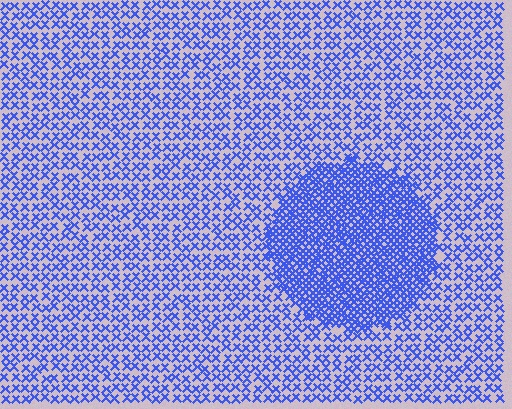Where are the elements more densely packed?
The elements are more densely packed inside the circle boundary.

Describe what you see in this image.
The image contains small blue elements arranged at two different densities. A circle-shaped region is visible where the elements are more densely packed than the surrounding area.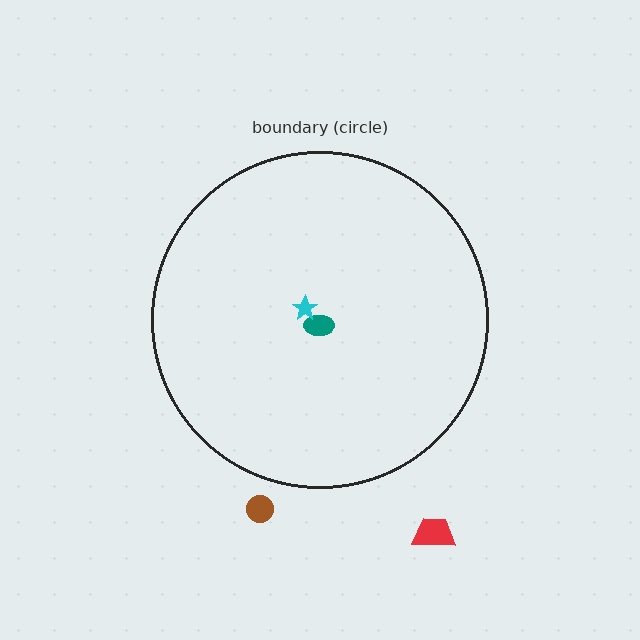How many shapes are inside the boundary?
2 inside, 2 outside.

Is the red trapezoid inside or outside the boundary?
Outside.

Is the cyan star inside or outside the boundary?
Inside.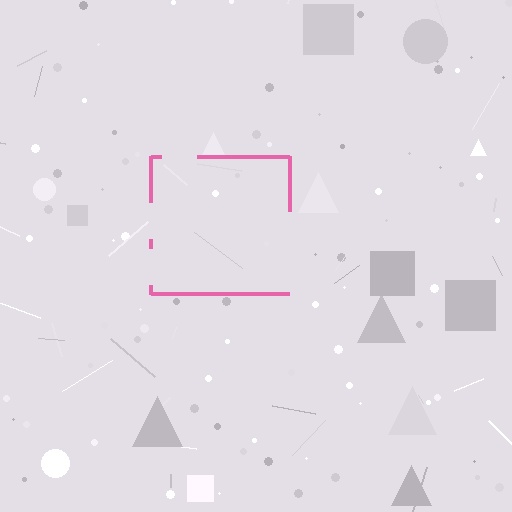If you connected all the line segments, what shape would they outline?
They would outline a square.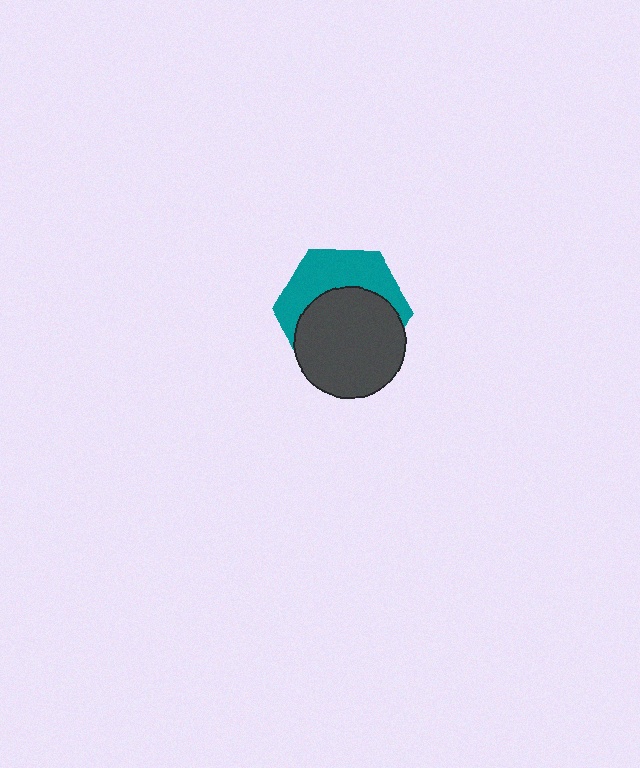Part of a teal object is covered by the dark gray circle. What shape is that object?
It is a hexagon.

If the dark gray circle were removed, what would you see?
You would see the complete teal hexagon.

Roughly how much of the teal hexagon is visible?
A small part of it is visible (roughly 42%).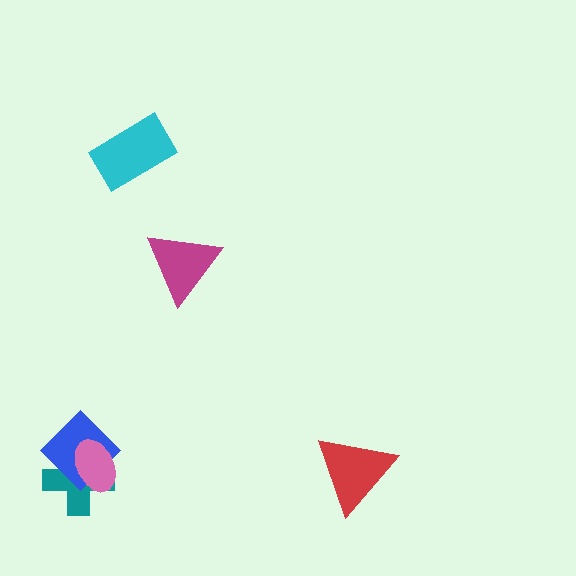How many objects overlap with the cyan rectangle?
0 objects overlap with the cyan rectangle.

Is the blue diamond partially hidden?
Yes, it is partially covered by another shape.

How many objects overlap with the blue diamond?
2 objects overlap with the blue diamond.